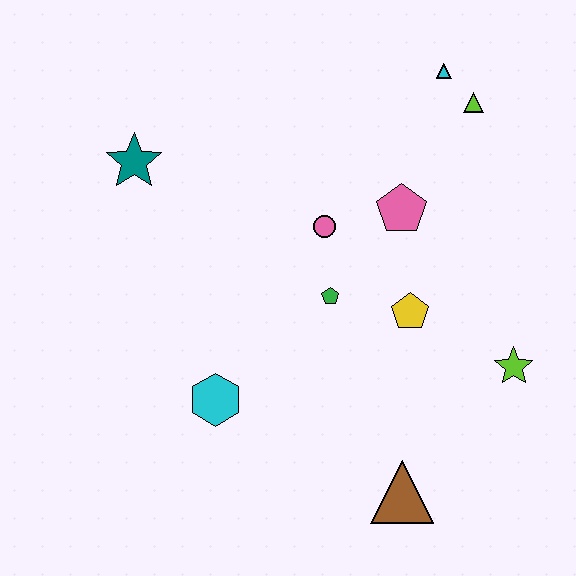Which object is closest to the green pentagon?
The pink circle is closest to the green pentagon.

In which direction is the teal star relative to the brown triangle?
The teal star is above the brown triangle.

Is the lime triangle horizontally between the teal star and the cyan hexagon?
No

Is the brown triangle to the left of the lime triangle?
Yes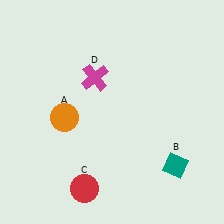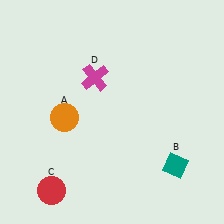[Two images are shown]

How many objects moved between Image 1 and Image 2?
1 object moved between the two images.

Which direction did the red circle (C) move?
The red circle (C) moved left.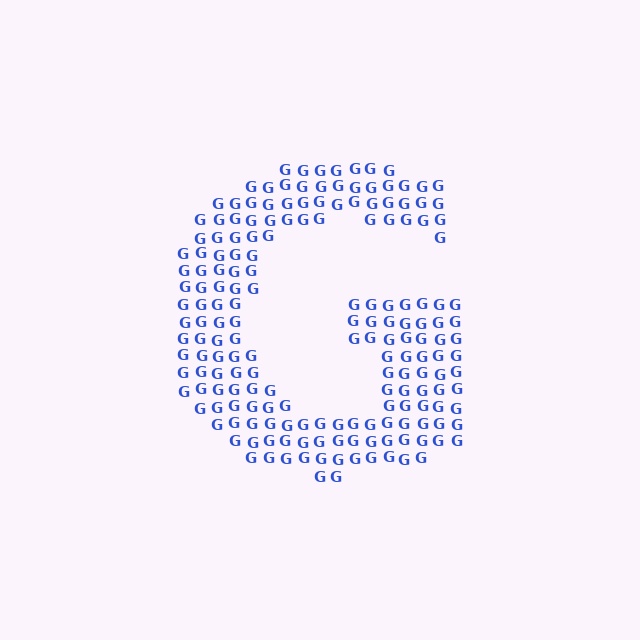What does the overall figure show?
The overall figure shows the letter G.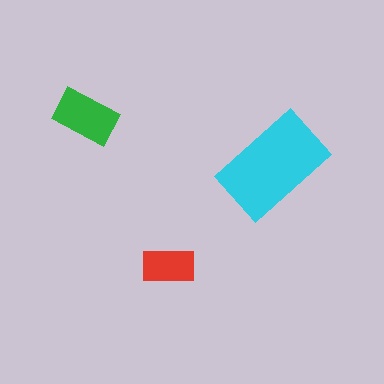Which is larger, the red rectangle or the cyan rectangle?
The cyan one.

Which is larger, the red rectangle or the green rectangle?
The green one.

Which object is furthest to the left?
The green rectangle is leftmost.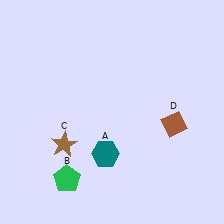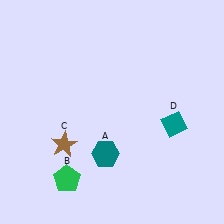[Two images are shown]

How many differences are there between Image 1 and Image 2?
There is 1 difference between the two images.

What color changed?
The diamond (D) changed from brown in Image 1 to teal in Image 2.